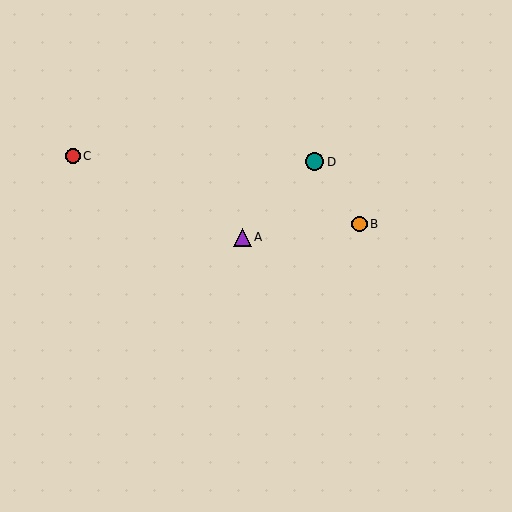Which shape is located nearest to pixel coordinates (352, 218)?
The orange circle (labeled B) at (360, 224) is nearest to that location.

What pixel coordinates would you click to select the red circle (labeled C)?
Click at (73, 156) to select the red circle C.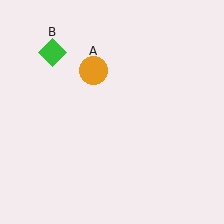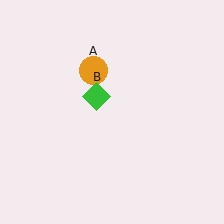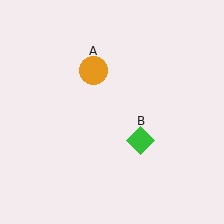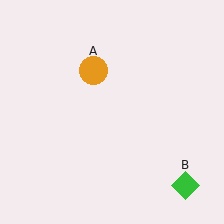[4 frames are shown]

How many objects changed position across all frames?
1 object changed position: green diamond (object B).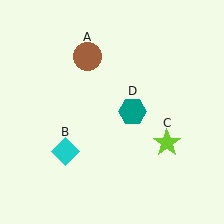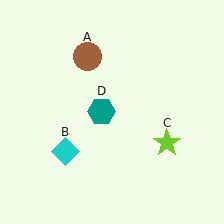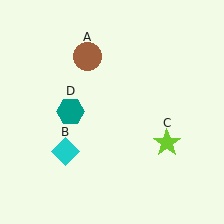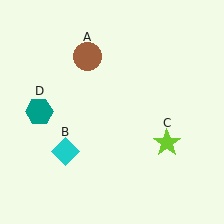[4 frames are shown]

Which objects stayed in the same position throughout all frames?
Brown circle (object A) and cyan diamond (object B) and lime star (object C) remained stationary.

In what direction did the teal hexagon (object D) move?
The teal hexagon (object D) moved left.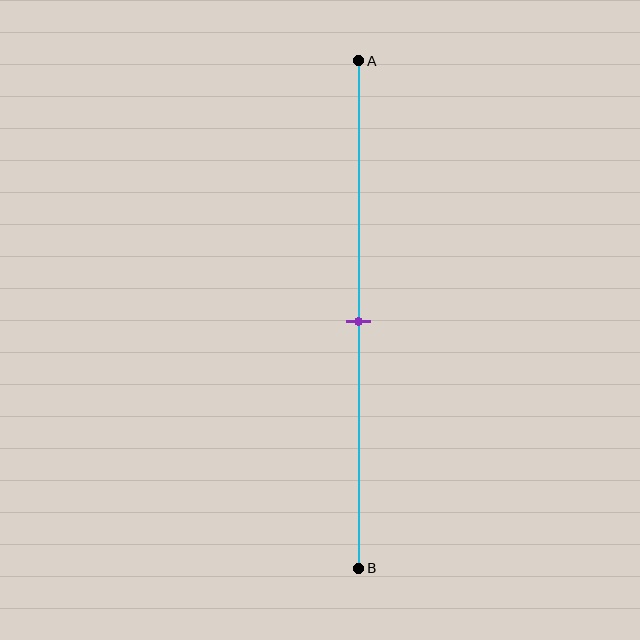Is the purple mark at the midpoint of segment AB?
Yes, the mark is approximately at the midpoint.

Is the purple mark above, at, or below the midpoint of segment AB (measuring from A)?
The purple mark is approximately at the midpoint of segment AB.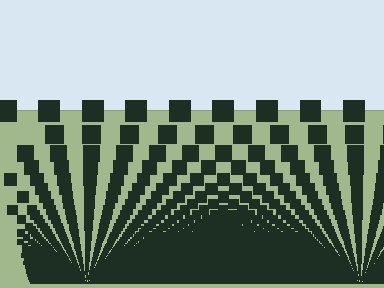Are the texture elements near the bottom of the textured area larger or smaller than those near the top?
Smaller. The gradient is inverted — elements near the bottom are smaller and denser.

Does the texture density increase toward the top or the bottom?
Density increases toward the bottom.